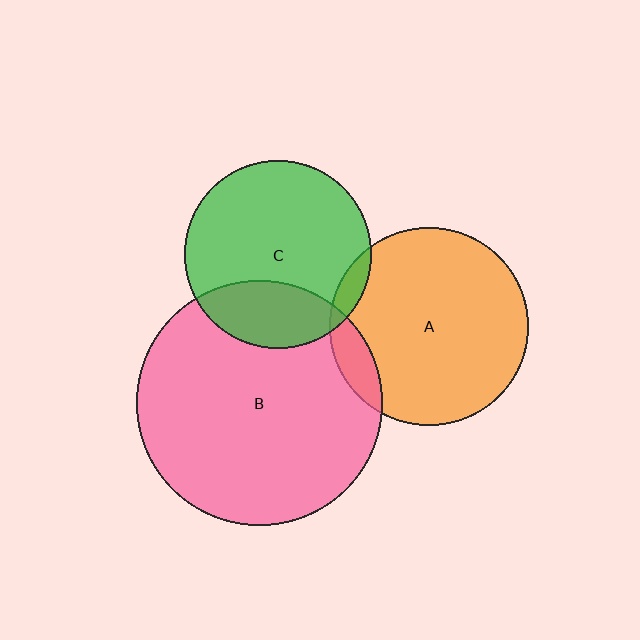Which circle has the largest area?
Circle B (pink).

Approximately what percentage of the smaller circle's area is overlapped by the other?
Approximately 10%.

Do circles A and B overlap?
Yes.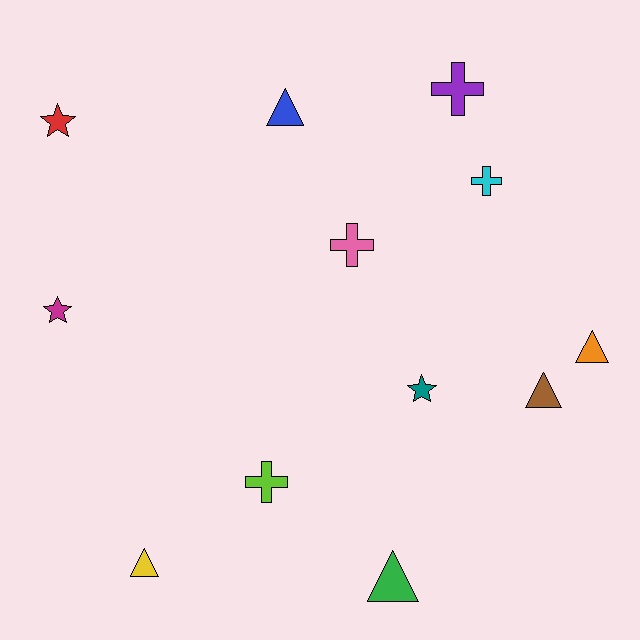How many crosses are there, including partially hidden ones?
There are 4 crosses.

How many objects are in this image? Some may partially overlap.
There are 12 objects.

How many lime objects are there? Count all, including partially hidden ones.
There is 1 lime object.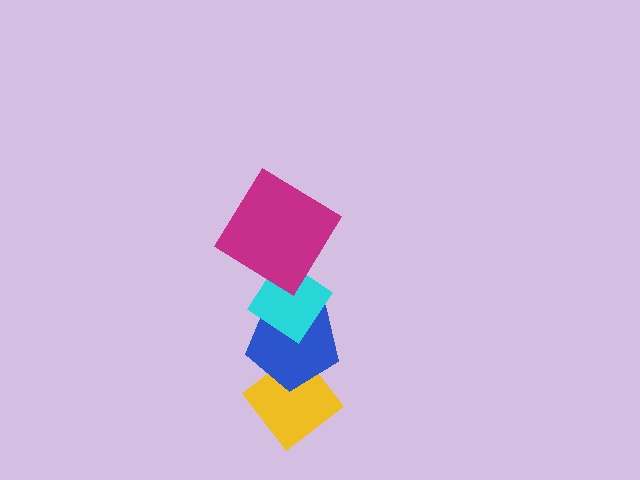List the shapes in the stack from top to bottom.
From top to bottom: the magenta diamond, the cyan diamond, the blue pentagon, the yellow diamond.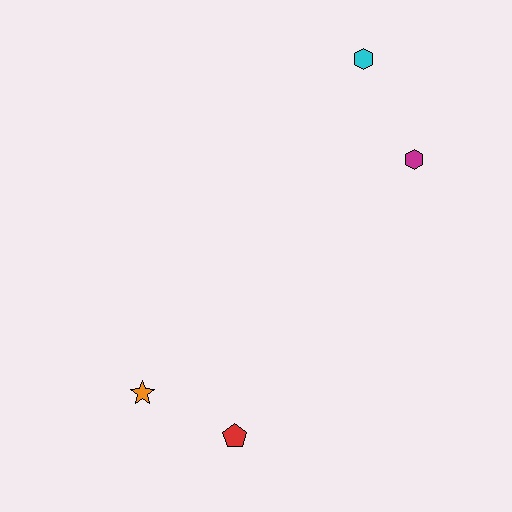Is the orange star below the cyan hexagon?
Yes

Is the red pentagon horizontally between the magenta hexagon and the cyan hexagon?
No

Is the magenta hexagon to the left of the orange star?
No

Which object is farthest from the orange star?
The cyan hexagon is farthest from the orange star.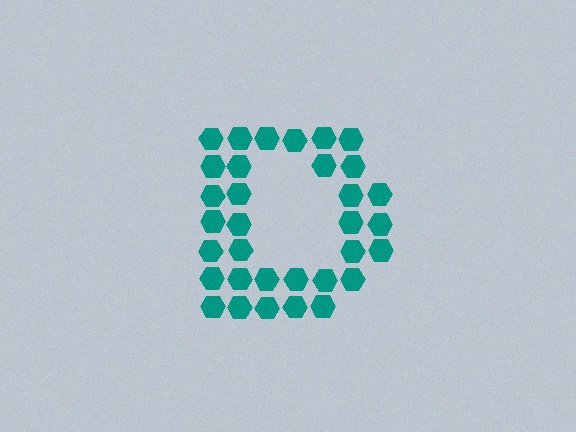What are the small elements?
The small elements are hexagons.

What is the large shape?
The large shape is the letter D.